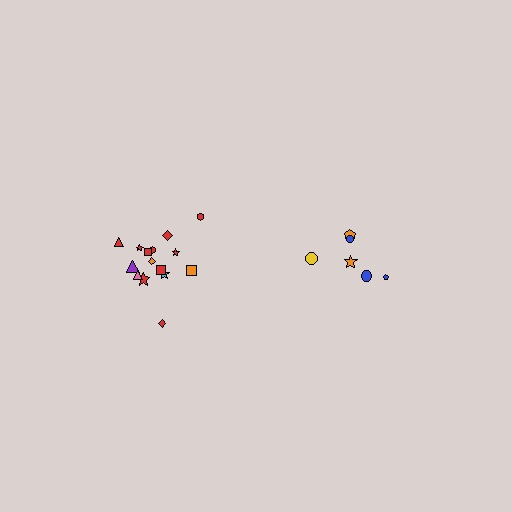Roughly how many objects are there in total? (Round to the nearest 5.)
Roughly 20 objects in total.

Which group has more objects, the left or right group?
The left group.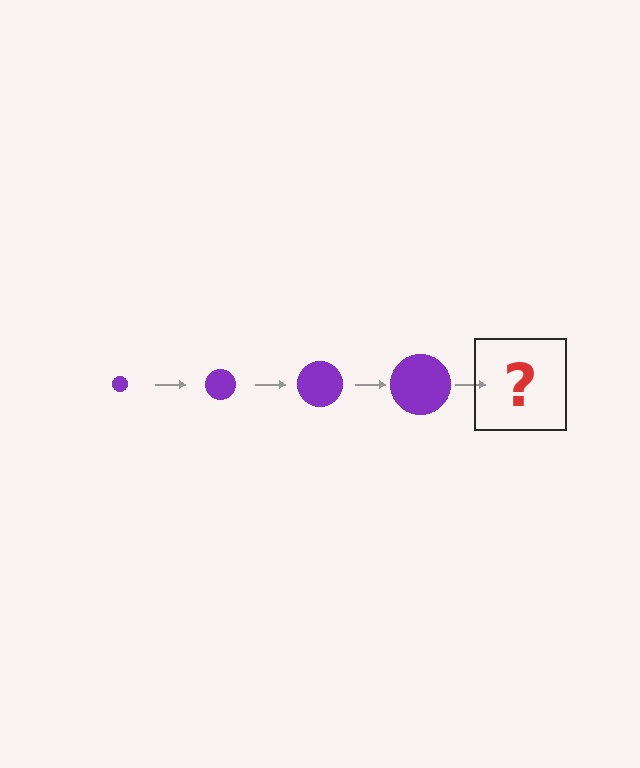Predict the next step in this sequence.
The next step is a purple circle, larger than the previous one.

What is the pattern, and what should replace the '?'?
The pattern is that the circle gets progressively larger each step. The '?' should be a purple circle, larger than the previous one.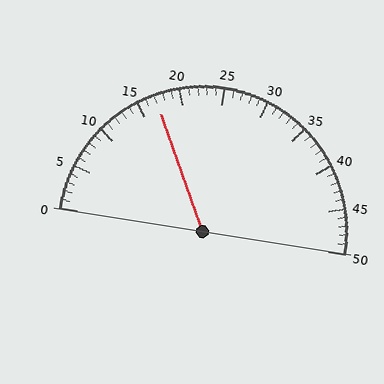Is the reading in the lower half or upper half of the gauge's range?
The reading is in the lower half of the range (0 to 50).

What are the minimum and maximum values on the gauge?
The gauge ranges from 0 to 50.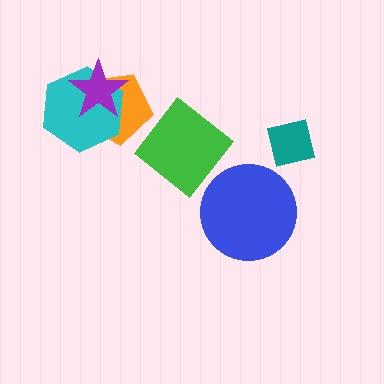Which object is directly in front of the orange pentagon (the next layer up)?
The cyan hexagon is directly in front of the orange pentagon.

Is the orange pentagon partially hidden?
Yes, it is partially covered by another shape.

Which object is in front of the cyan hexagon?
The purple star is in front of the cyan hexagon.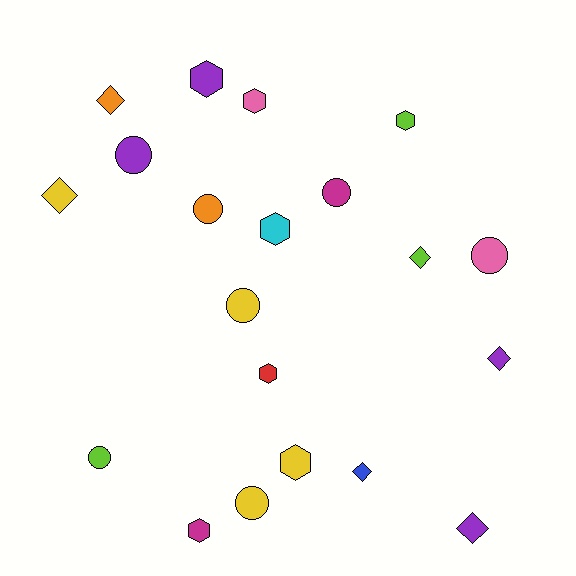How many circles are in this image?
There are 7 circles.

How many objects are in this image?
There are 20 objects.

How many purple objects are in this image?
There are 4 purple objects.